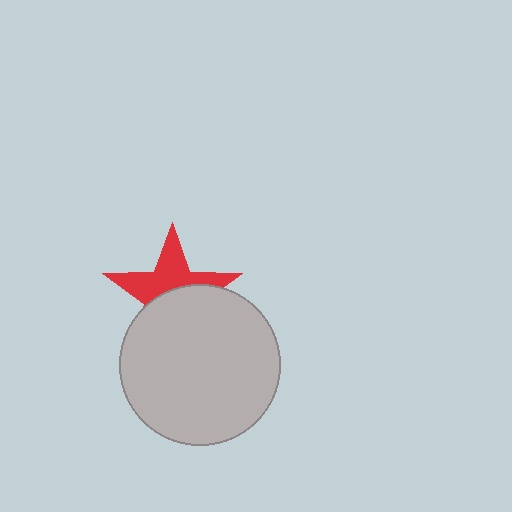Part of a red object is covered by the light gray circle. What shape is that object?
It is a star.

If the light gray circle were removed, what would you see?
You would see the complete red star.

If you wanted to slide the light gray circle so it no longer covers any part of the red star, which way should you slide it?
Slide it down — that is the most direct way to separate the two shapes.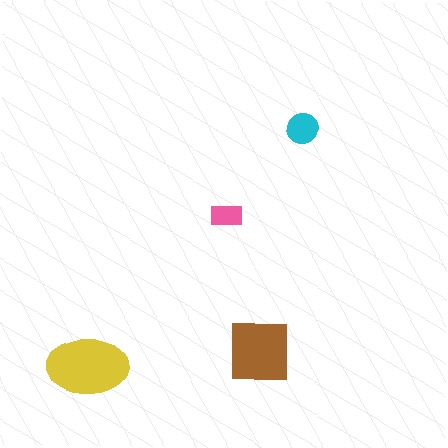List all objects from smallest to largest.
The pink rectangle, the cyan circle, the brown square, the yellow ellipse.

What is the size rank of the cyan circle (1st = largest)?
3rd.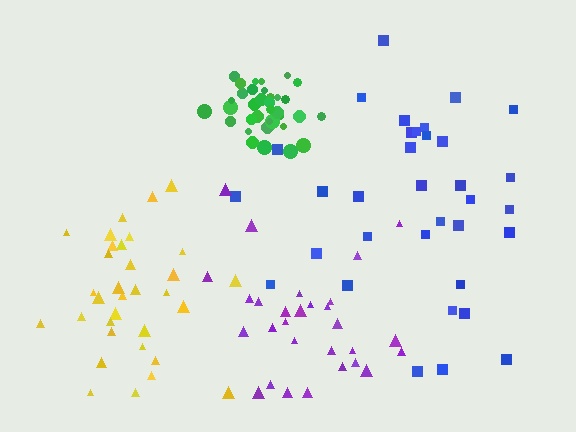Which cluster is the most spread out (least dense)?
Blue.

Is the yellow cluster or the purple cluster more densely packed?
Purple.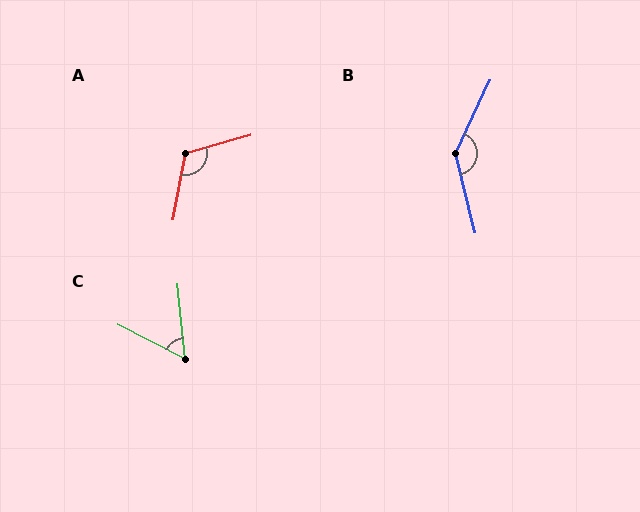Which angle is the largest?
B, at approximately 141 degrees.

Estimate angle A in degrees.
Approximately 117 degrees.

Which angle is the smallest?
C, at approximately 58 degrees.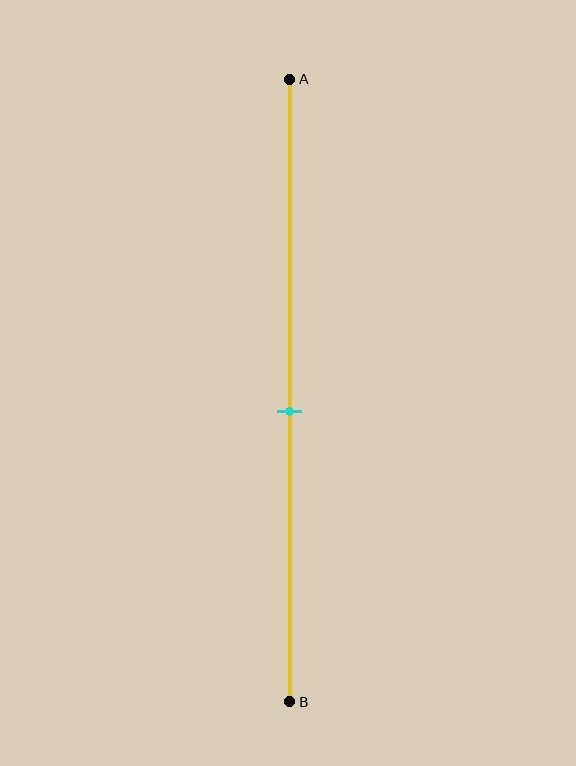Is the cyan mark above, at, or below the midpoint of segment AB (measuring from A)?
The cyan mark is below the midpoint of segment AB.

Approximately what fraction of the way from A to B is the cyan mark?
The cyan mark is approximately 55% of the way from A to B.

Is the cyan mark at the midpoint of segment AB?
No, the mark is at about 55% from A, not at the 50% midpoint.